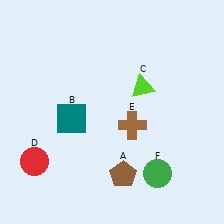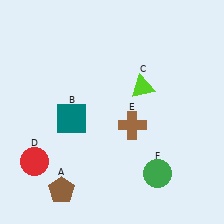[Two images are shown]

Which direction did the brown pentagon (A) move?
The brown pentagon (A) moved left.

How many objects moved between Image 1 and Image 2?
1 object moved between the two images.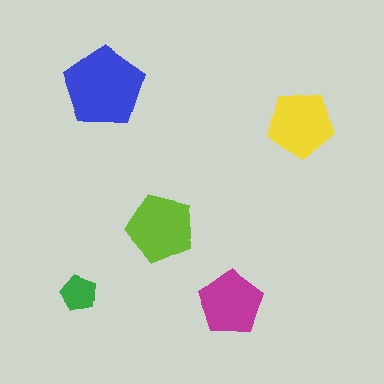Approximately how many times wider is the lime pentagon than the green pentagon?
About 2 times wider.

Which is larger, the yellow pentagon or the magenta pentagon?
The yellow one.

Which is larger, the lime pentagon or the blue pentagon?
The blue one.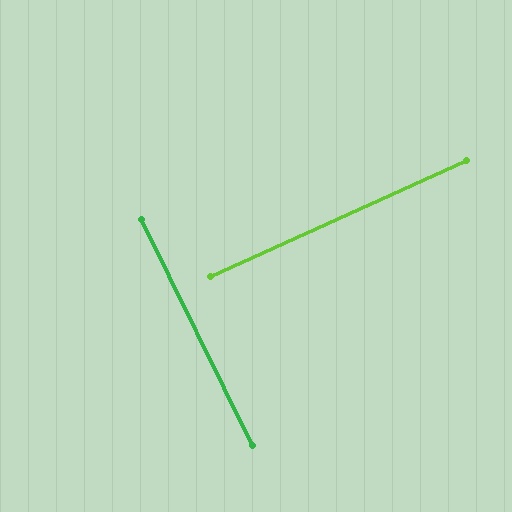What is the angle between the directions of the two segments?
Approximately 88 degrees.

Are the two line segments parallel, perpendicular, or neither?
Perpendicular — they meet at approximately 88°.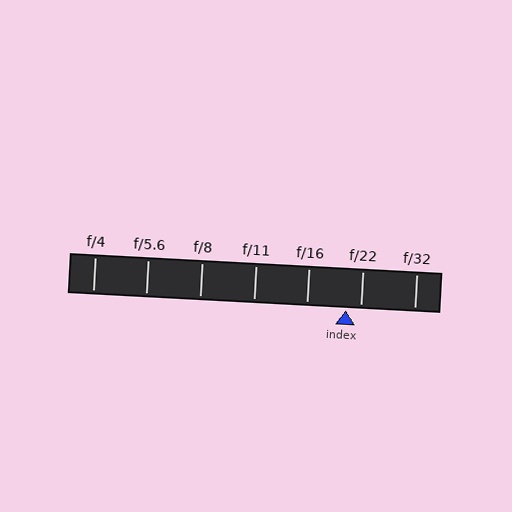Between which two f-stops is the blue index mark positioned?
The index mark is between f/16 and f/22.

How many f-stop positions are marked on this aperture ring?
There are 7 f-stop positions marked.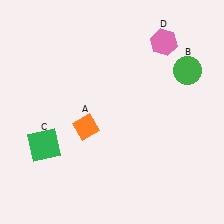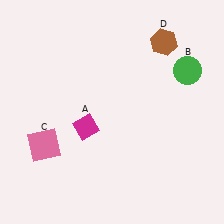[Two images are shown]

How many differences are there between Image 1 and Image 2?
There are 3 differences between the two images.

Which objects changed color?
A changed from orange to magenta. C changed from green to pink. D changed from pink to brown.